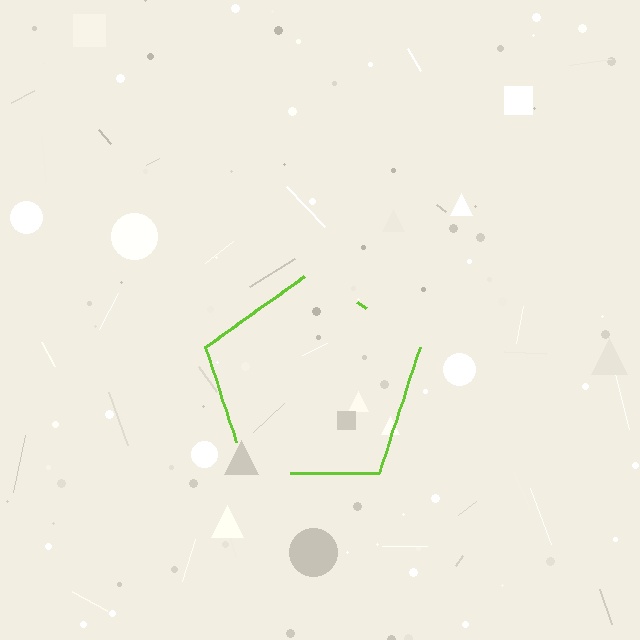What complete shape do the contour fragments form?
The contour fragments form a pentagon.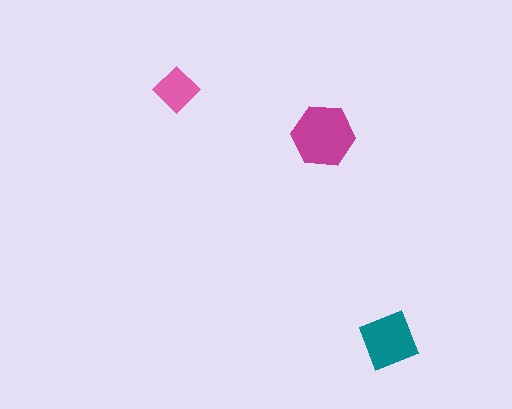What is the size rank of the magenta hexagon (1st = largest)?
1st.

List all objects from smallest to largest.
The pink diamond, the teal square, the magenta hexagon.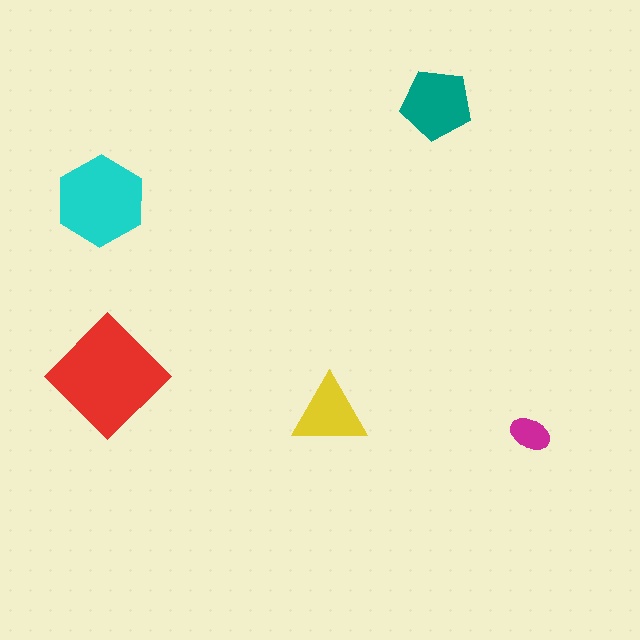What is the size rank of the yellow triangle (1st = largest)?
4th.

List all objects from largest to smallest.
The red diamond, the cyan hexagon, the teal pentagon, the yellow triangle, the magenta ellipse.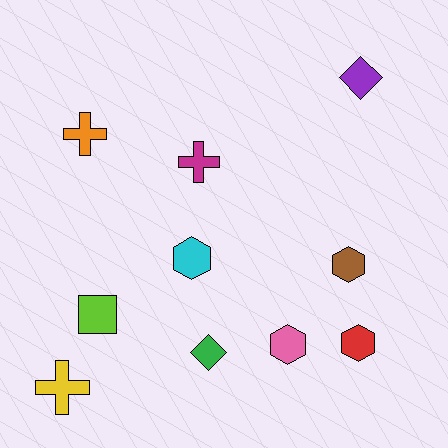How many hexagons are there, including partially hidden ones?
There are 4 hexagons.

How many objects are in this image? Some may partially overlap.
There are 10 objects.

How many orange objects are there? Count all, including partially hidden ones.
There is 1 orange object.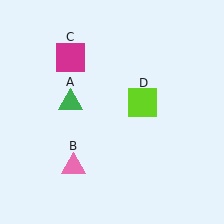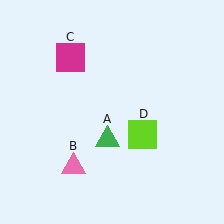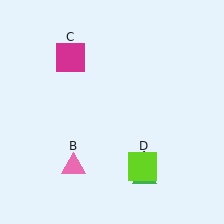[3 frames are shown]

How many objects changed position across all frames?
2 objects changed position: green triangle (object A), lime square (object D).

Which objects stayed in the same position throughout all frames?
Pink triangle (object B) and magenta square (object C) remained stationary.